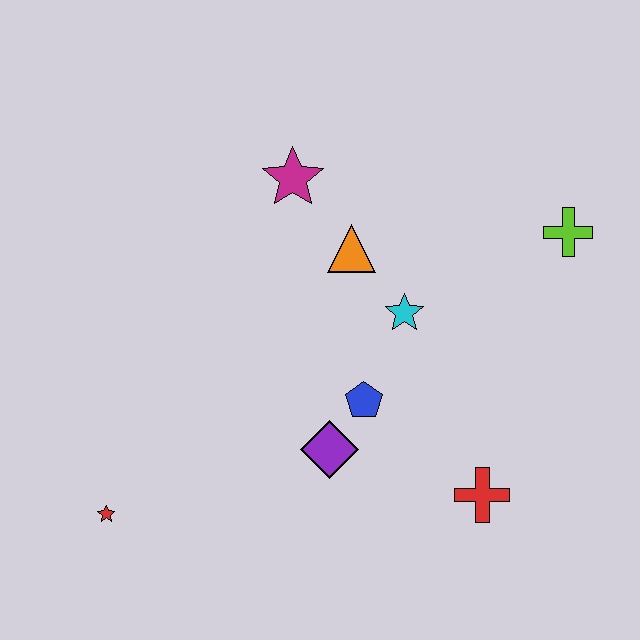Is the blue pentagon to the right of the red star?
Yes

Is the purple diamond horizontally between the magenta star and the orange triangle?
Yes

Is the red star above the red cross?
No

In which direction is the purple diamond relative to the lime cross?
The purple diamond is to the left of the lime cross.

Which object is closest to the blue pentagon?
The purple diamond is closest to the blue pentagon.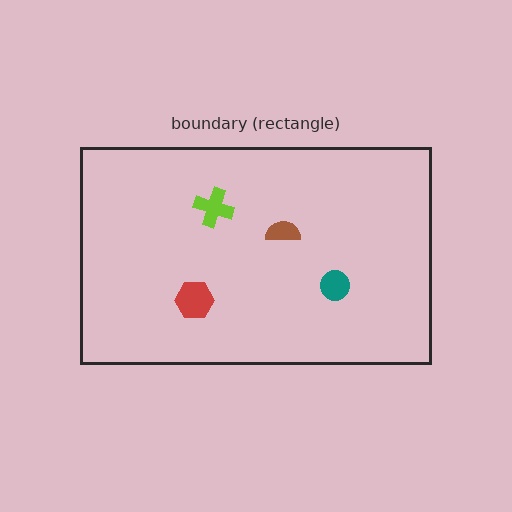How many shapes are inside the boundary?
4 inside, 0 outside.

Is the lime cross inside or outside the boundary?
Inside.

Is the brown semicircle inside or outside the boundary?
Inside.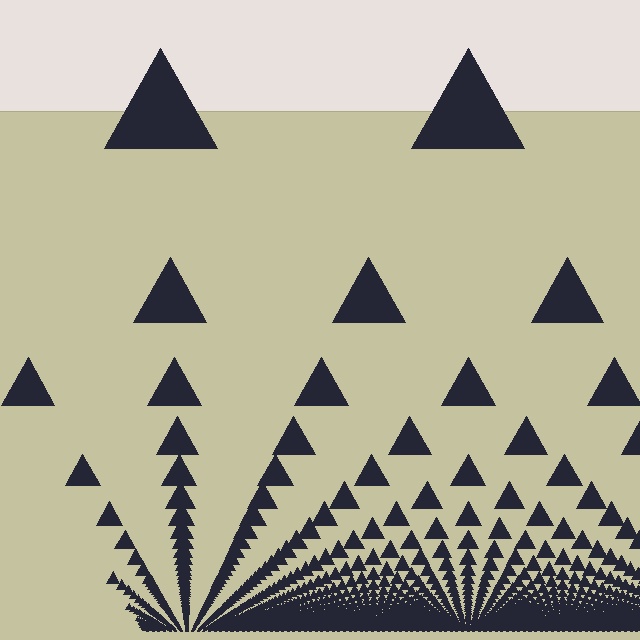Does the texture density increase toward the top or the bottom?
Density increases toward the bottom.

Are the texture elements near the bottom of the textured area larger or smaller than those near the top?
Smaller. The gradient is inverted — elements near the bottom are smaller and denser.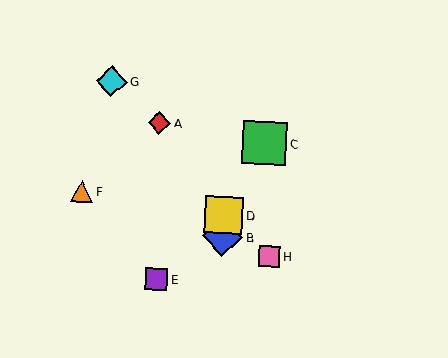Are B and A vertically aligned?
No, B is at x≈223 and A is at x≈159.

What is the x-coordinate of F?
Object F is at x≈82.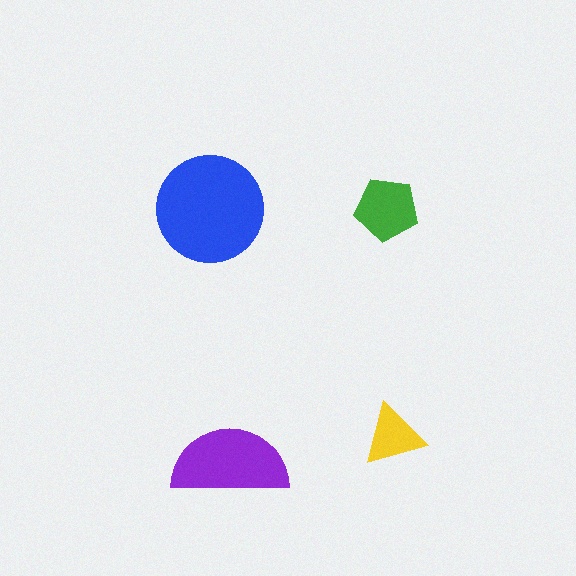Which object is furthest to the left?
The blue circle is leftmost.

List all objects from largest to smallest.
The blue circle, the purple semicircle, the green pentagon, the yellow triangle.